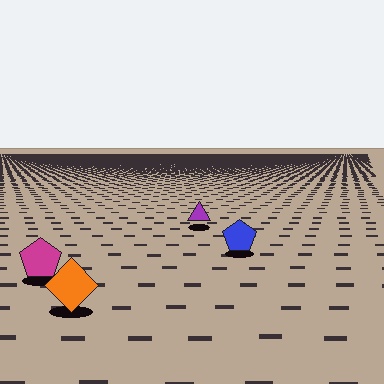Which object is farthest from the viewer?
The purple triangle is farthest from the viewer. It appears smaller and the ground texture around it is denser.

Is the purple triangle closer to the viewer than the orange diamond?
No. The orange diamond is closer — you can tell from the texture gradient: the ground texture is coarser near it.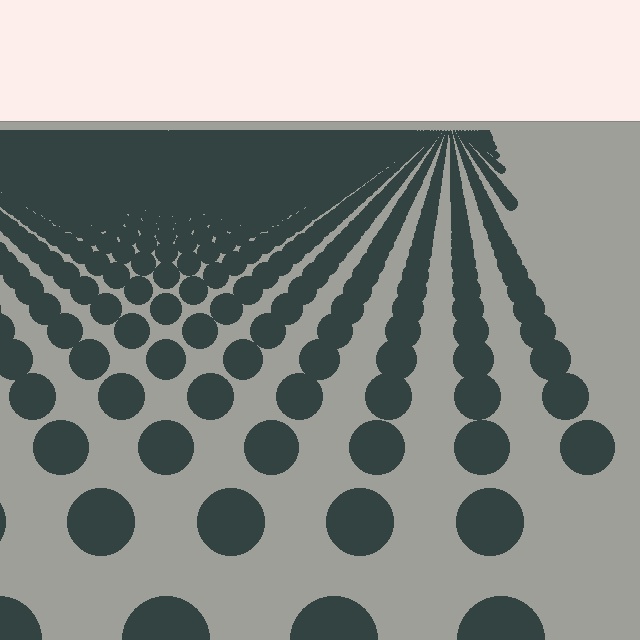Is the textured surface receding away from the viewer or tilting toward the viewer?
The surface is receding away from the viewer. Texture elements get smaller and denser toward the top.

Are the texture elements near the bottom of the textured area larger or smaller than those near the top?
Larger. Near the bottom, elements are closer to the viewer and appear at a bigger on-screen size.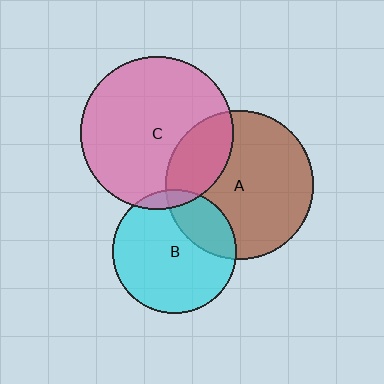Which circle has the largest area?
Circle C (pink).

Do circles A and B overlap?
Yes.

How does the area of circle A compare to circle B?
Approximately 1.4 times.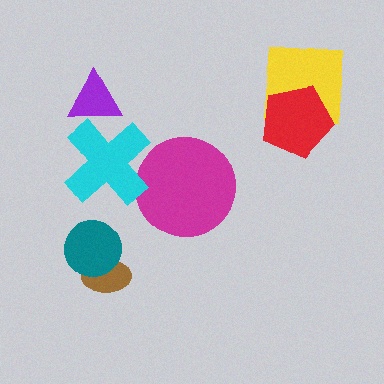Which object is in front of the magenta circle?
The cyan cross is in front of the magenta circle.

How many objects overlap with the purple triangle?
1 object overlaps with the purple triangle.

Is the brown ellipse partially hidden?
Yes, it is partially covered by another shape.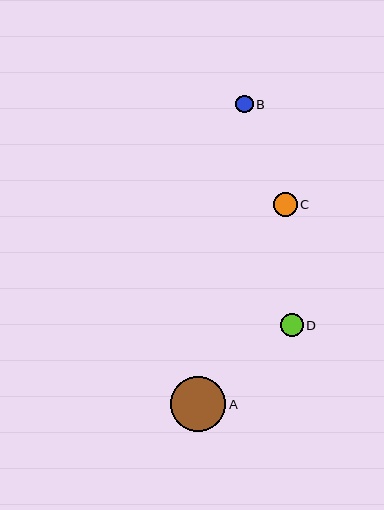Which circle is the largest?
Circle A is the largest with a size of approximately 55 pixels.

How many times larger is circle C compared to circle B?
Circle C is approximately 1.3 times the size of circle B.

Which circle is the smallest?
Circle B is the smallest with a size of approximately 18 pixels.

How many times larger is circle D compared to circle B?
Circle D is approximately 1.3 times the size of circle B.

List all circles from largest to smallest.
From largest to smallest: A, C, D, B.